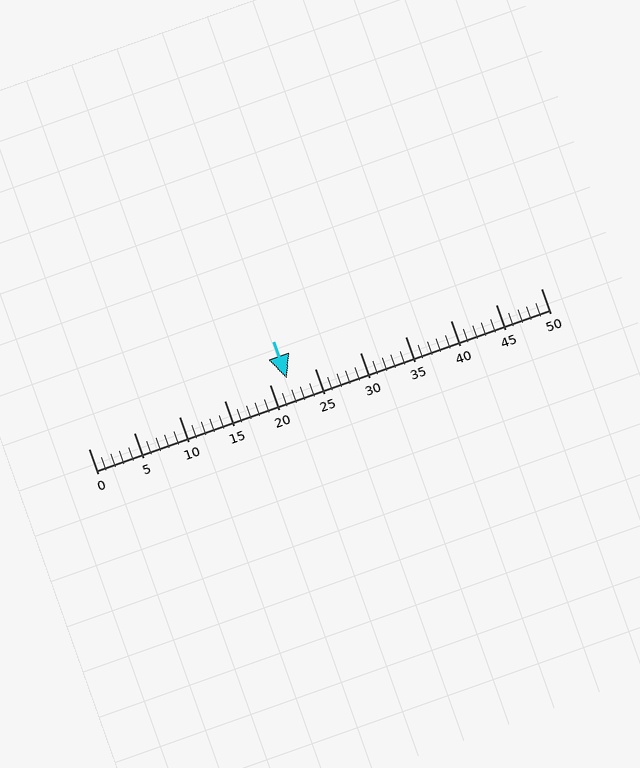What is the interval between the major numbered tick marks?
The major tick marks are spaced 5 units apart.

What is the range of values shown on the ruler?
The ruler shows values from 0 to 50.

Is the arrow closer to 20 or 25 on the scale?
The arrow is closer to 20.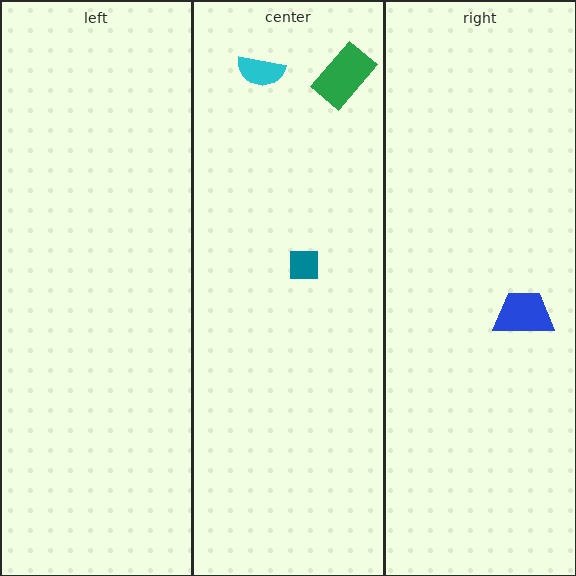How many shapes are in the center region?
3.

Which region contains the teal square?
The center region.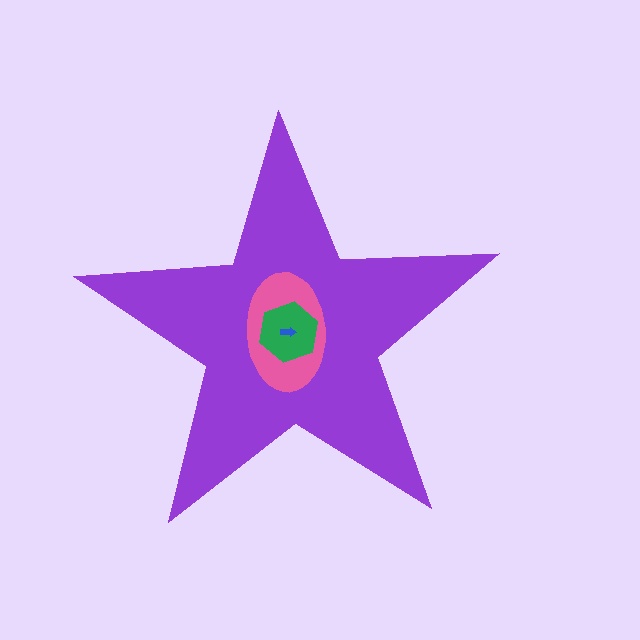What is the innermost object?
The blue arrow.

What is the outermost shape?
The purple star.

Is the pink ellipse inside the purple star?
Yes.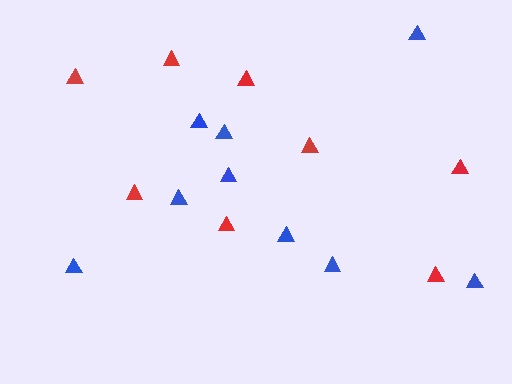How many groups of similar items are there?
There are 2 groups: one group of red triangles (8) and one group of blue triangles (9).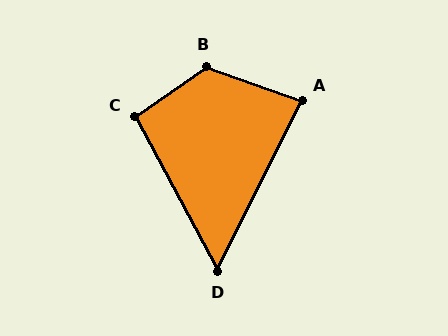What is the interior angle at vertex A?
Approximately 83 degrees (acute).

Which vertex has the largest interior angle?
B, at approximately 125 degrees.